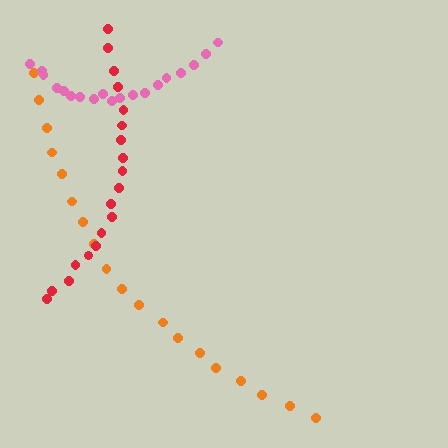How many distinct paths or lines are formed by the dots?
There are 3 distinct paths.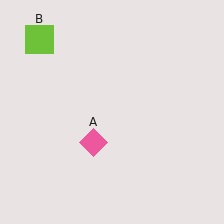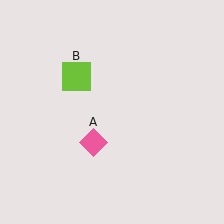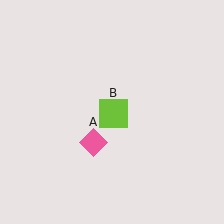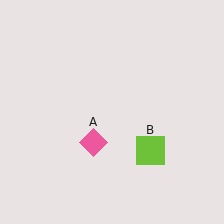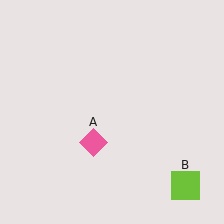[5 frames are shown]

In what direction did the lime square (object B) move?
The lime square (object B) moved down and to the right.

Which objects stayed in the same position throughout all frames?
Pink diamond (object A) remained stationary.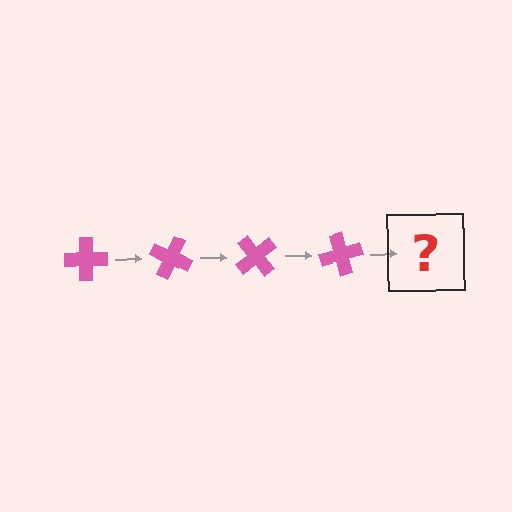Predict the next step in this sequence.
The next step is a pink cross rotated 100 degrees.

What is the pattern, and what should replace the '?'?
The pattern is that the cross rotates 25 degrees each step. The '?' should be a pink cross rotated 100 degrees.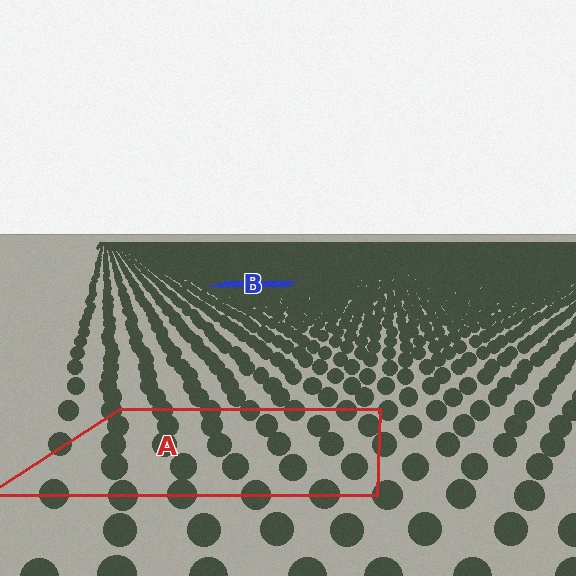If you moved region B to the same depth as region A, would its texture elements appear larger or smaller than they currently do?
They would appear larger. At a closer depth, the same texture elements are projected at a bigger on-screen size.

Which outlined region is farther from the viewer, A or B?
Region B is farther from the viewer — the texture elements inside it appear smaller and more densely packed.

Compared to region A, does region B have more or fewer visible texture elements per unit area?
Region B has more texture elements per unit area — they are packed more densely because it is farther away.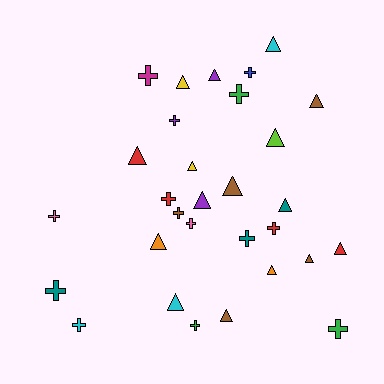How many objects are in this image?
There are 30 objects.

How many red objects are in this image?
There are 4 red objects.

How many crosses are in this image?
There are 14 crosses.